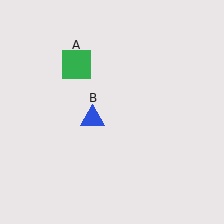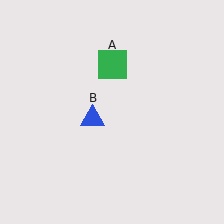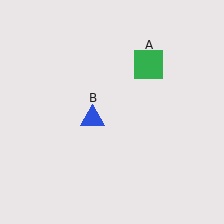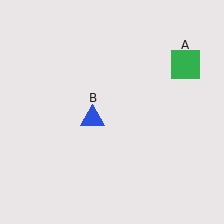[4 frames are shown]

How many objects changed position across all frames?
1 object changed position: green square (object A).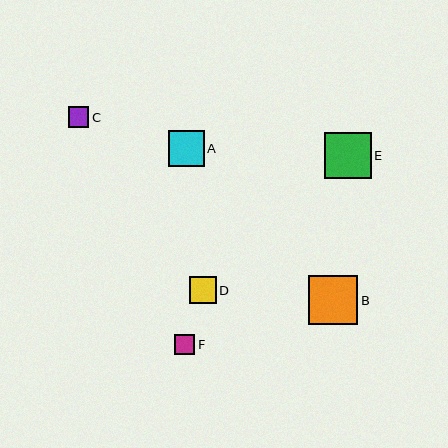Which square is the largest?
Square B is the largest with a size of approximately 49 pixels.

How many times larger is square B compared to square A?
Square B is approximately 1.3 times the size of square A.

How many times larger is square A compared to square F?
Square A is approximately 1.8 times the size of square F.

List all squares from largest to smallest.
From largest to smallest: B, E, A, D, C, F.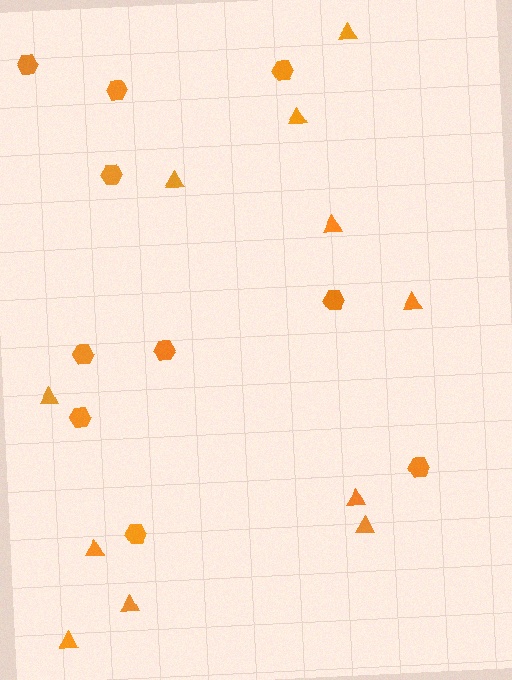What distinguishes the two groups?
There are 2 groups: one group of triangles (11) and one group of hexagons (10).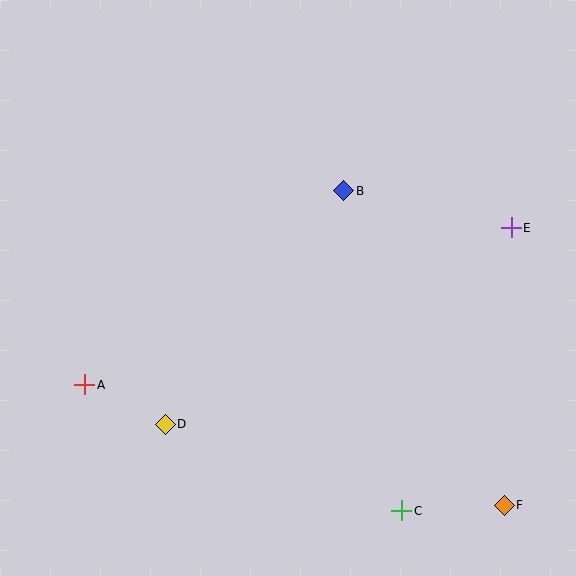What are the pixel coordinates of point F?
Point F is at (504, 505).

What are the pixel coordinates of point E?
Point E is at (511, 228).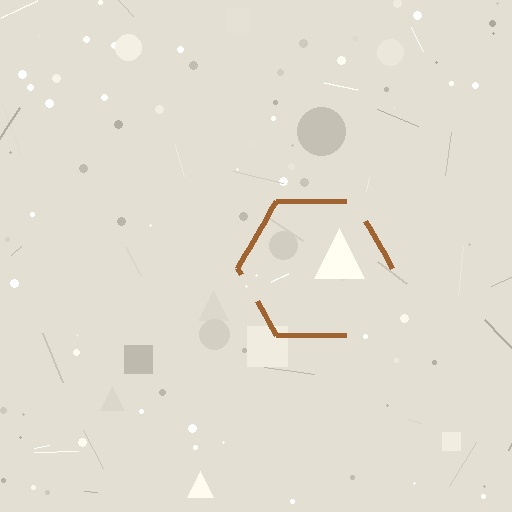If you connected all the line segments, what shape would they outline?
They would outline a hexagon.